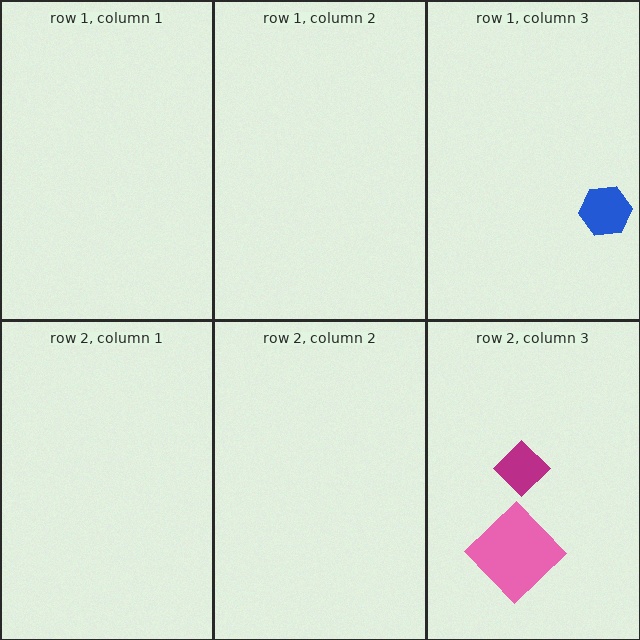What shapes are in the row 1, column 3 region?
The blue hexagon.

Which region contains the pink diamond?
The row 2, column 3 region.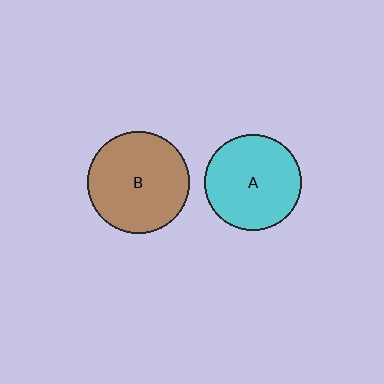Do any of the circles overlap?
No, none of the circles overlap.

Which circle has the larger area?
Circle B (brown).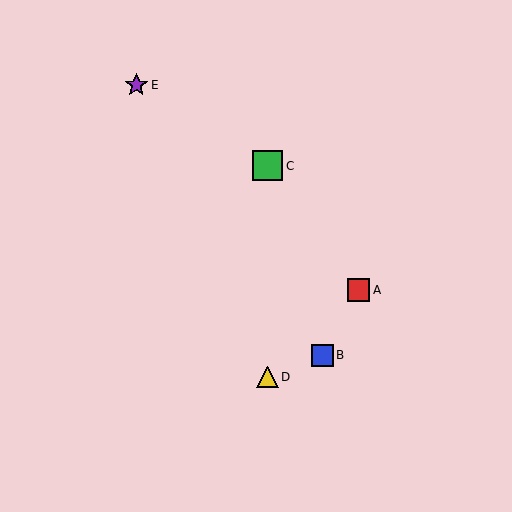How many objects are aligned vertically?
2 objects (C, D) are aligned vertically.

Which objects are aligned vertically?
Objects C, D are aligned vertically.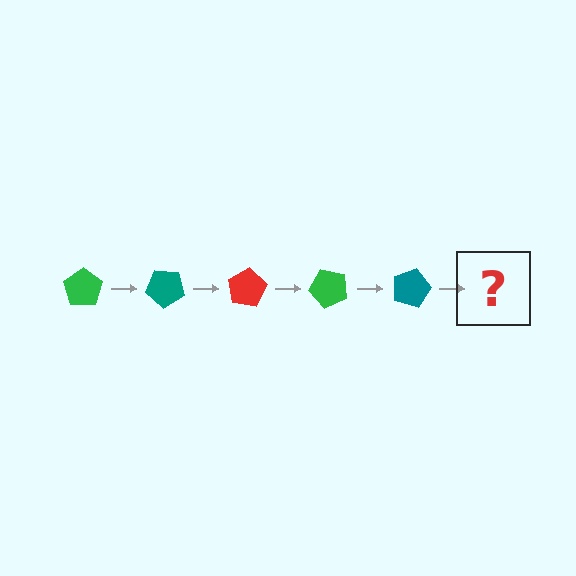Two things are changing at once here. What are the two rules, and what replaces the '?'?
The two rules are that it rotates 40 degrees each step and the color cycles through green, teal, and red. The '?' should be a red pentagon, rotated 200 degrees from the start.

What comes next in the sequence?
The next element should be a red pentagon, rotated 200 degrees from the start.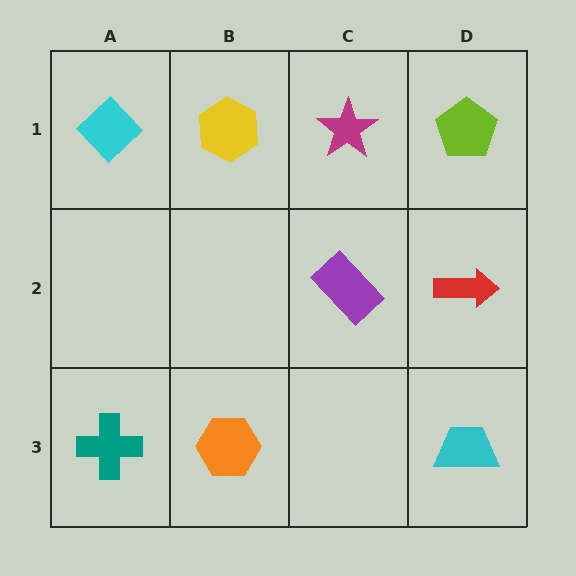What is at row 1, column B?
A yellow hexagon.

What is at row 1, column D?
A lime pentagon.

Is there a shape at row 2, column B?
No, that cell is empty.